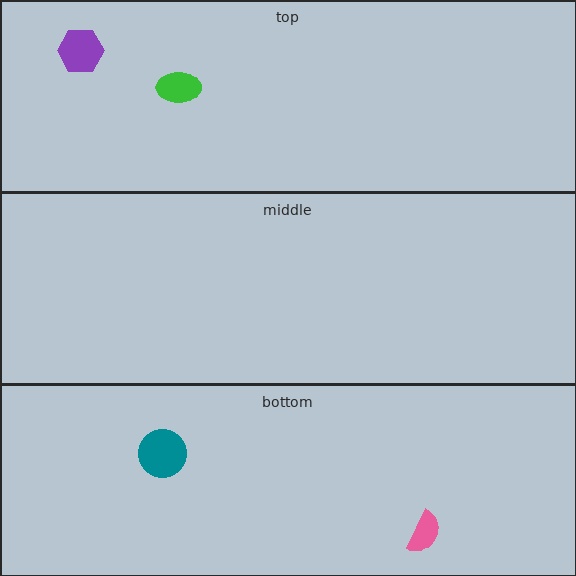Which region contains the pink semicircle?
The bottom region.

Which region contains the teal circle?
The bottom region.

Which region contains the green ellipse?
The top region.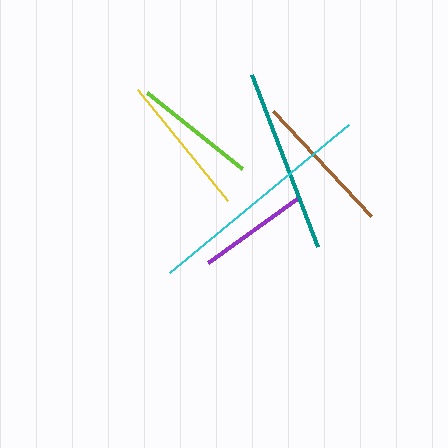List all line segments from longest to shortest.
From longest to shortest: cyan, teal, brown, yellow, lime, purple.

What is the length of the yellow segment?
The yellow segment is approximately 142 pixels long.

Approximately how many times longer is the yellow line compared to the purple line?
The yellow line is approximately 1.3 times the length of the purple line.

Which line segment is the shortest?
The purple line is the shortest at approximately 110 pixels.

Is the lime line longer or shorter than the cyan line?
The cyan line is longer than the lime line.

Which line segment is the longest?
The cyan line is the longest at approximately 232 pixels.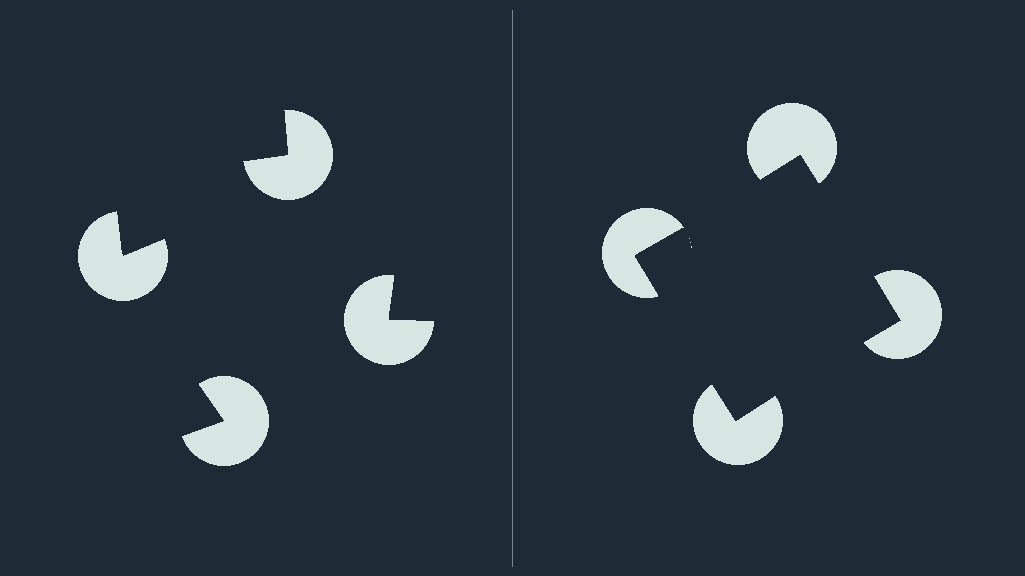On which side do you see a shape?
An illusory square appears on the right side. On the left side the wedge cuts are rotated, so no coherent shape forms.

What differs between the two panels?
The pac-man discs are positioned identically on both sides; only the wedge orientations differ. On the right they align to a square; on the left they are misaligned.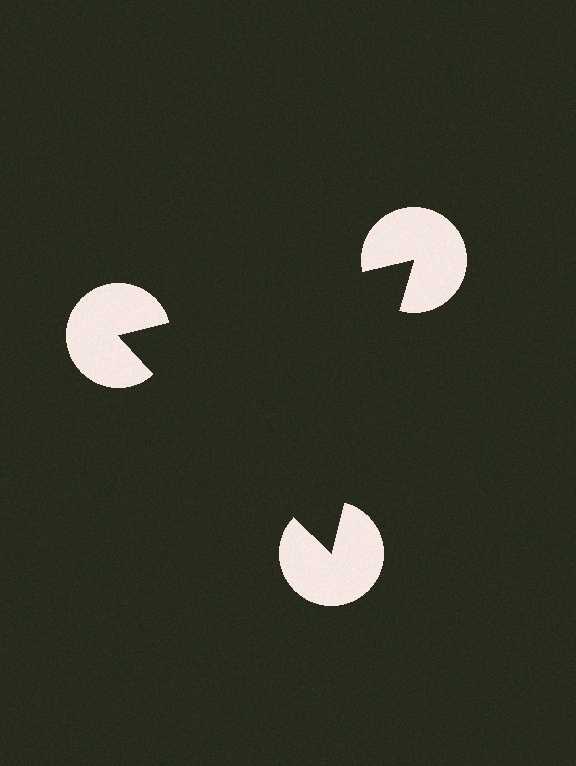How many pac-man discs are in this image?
There are 3 — one at each vertex of the illusory triangle.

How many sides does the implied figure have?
3 sides.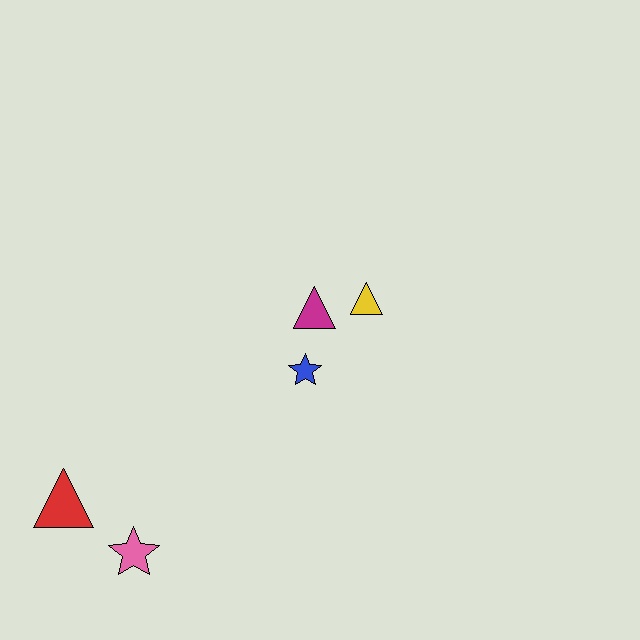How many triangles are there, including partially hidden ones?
There are 3 triangles.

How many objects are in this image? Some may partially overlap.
There are 5 objects.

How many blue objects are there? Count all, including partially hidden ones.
There is 1 blue object.